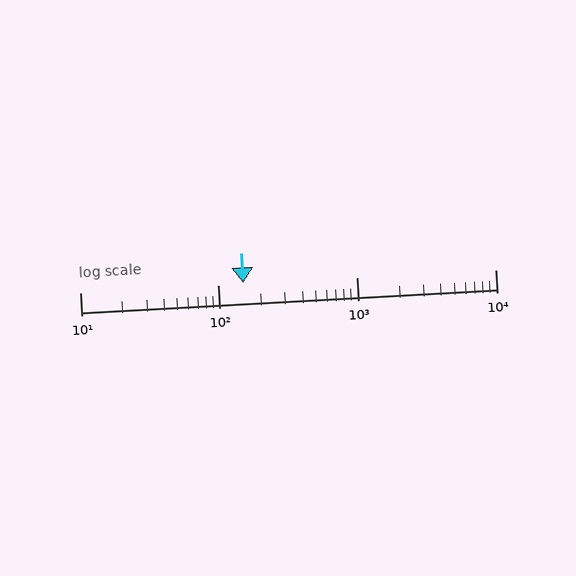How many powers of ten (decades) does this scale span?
The scale spans 3 decades, from 10 to 10000.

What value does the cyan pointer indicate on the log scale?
The pointer indicates approximately 150.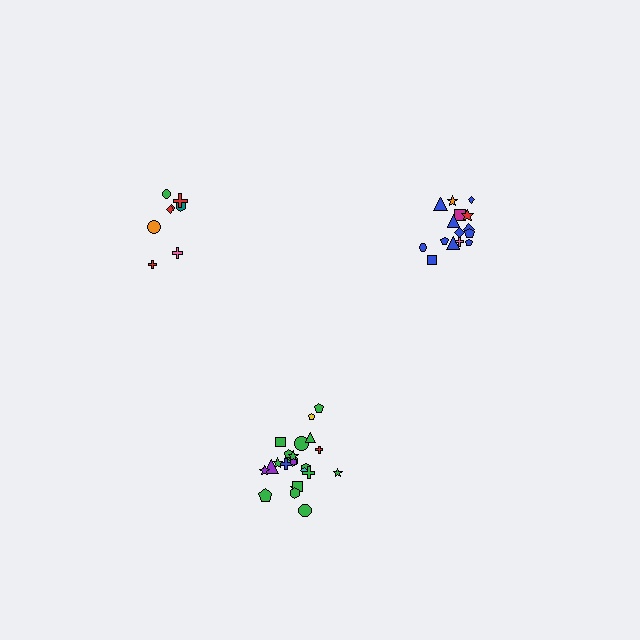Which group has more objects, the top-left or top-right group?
The top-right group.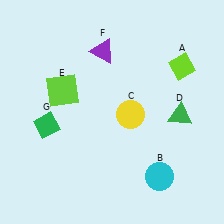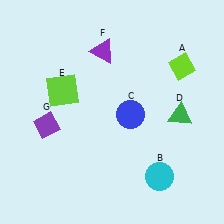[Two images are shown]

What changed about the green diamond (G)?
In Image 1, G is green. In Image 2, it changed to purple.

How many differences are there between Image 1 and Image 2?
There are 2 differences between the two images.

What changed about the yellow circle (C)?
In Image 1, C is yellow. In Image 2, it changed to blue.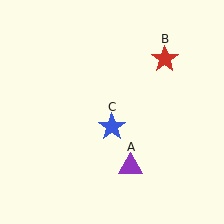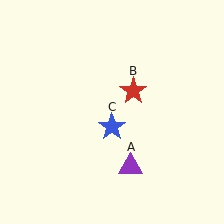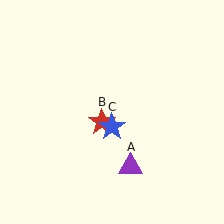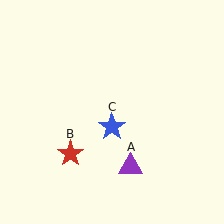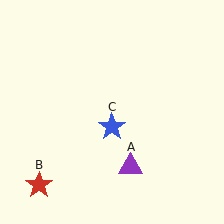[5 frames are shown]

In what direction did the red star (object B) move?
The red star (object B) moved down and to the left.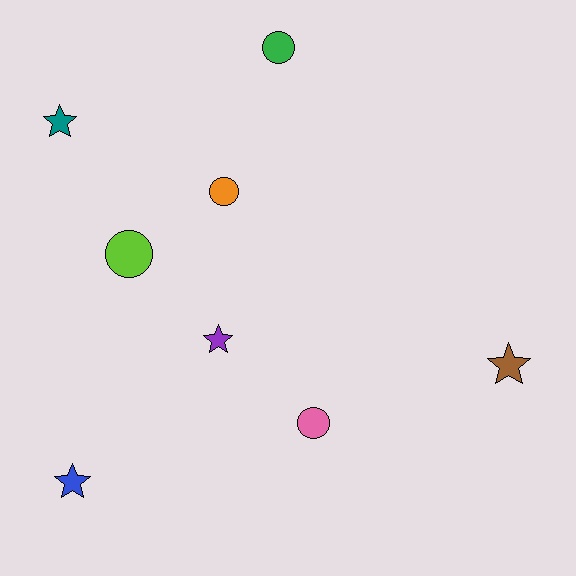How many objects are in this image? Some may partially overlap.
There are 8 objects.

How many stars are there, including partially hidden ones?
There are 4 stars.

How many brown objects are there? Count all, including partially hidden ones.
There is 1 brown object.